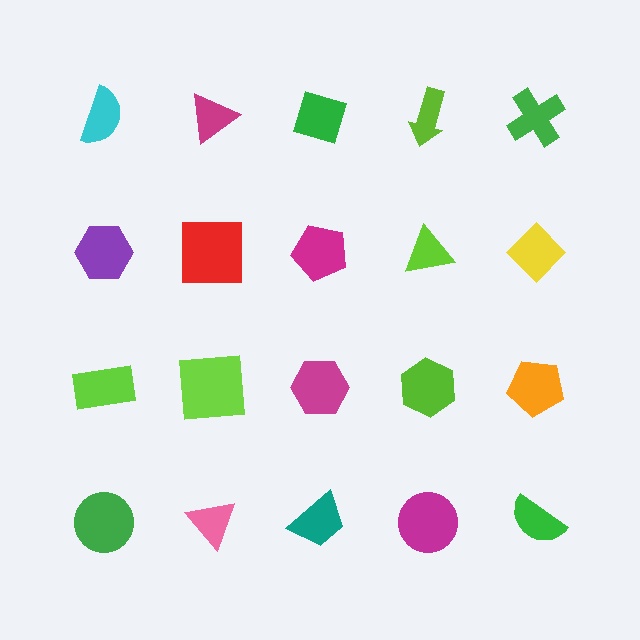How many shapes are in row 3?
5 shapes.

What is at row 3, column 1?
A lime rectangle.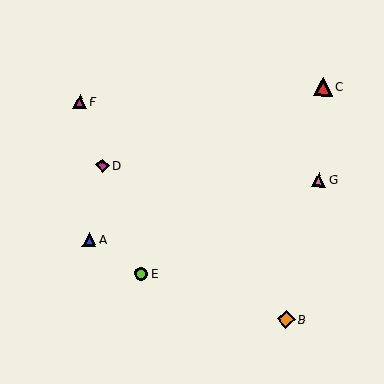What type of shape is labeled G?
Shape G is a pink triangle.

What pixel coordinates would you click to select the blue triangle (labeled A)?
Click at (89, 239) to select the blue triangle A.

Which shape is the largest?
The red triangle (labeled C) is the largest.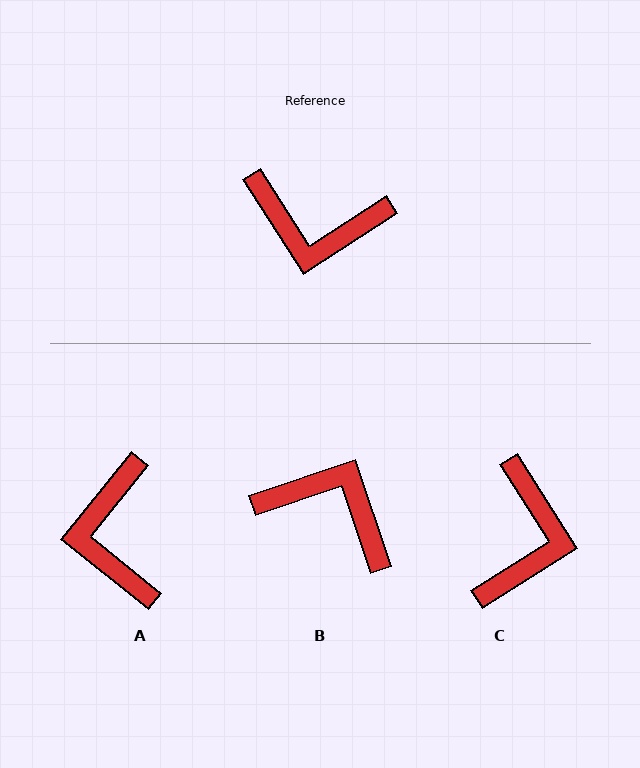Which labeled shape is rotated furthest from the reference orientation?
B, about 166 degrees away.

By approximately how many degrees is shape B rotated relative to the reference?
Approximately 166 degrees counter-clockwise.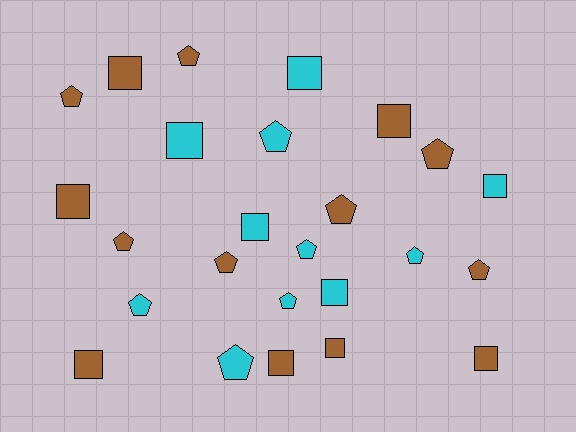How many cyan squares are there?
There are 5 cyan squares.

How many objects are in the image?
There are 25 objects.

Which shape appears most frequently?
Pentagon, with 13 objects.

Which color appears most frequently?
Brown, with 14 objects.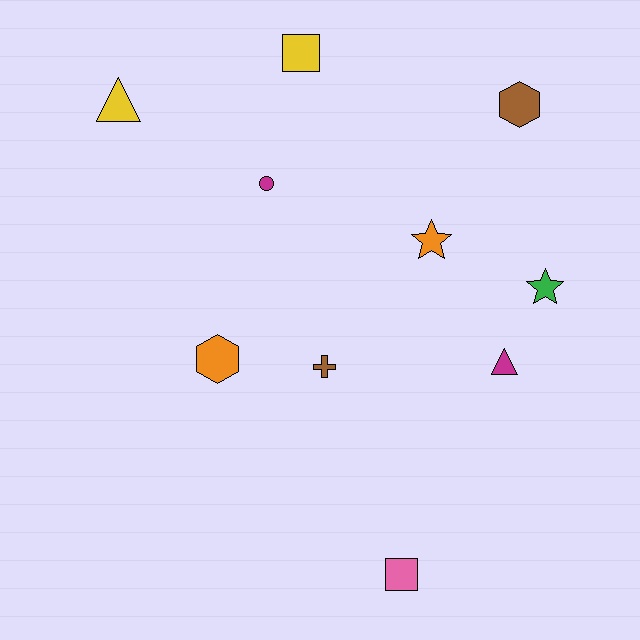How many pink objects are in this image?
There is 1 pink object.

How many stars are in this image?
There are 2 stars.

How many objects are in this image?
There are 10 objects.